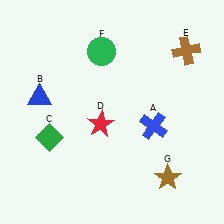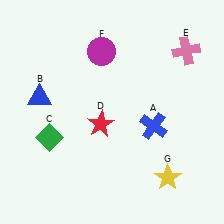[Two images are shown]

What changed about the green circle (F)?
In Image 1, F is green. In Image 2, it changed to magenta.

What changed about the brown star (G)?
In Image 1, G is brown. In Image 2, it changed to yellow.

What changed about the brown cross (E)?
In Image 1, E is brown. In Image 2, it changed to pink.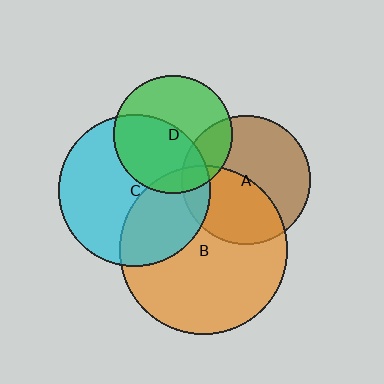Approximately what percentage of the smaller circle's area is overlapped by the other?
Approximately 50%.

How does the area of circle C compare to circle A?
Approximately 1.4 times.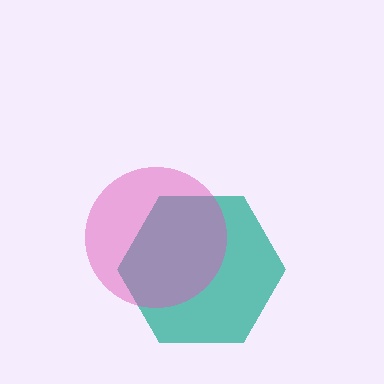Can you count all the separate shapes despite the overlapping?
Yes, there are 2 separate shapes.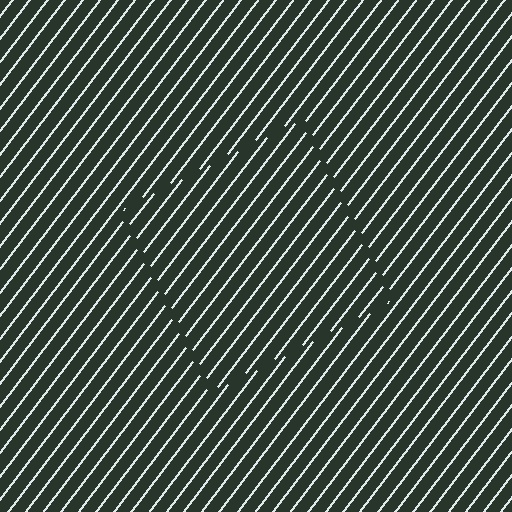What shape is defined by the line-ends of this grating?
An illusory square. The interior of the shape contains the same grating, shifted by half a period — the contour is defined by the phase discontinuity where line-ends from the inner and outer gratings abut.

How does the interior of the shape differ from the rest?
The interior of the shape contains the same grating, shifted by half a period — the contour is defined by the phase discontinuity where line-ends from the inner and outer gratings abut.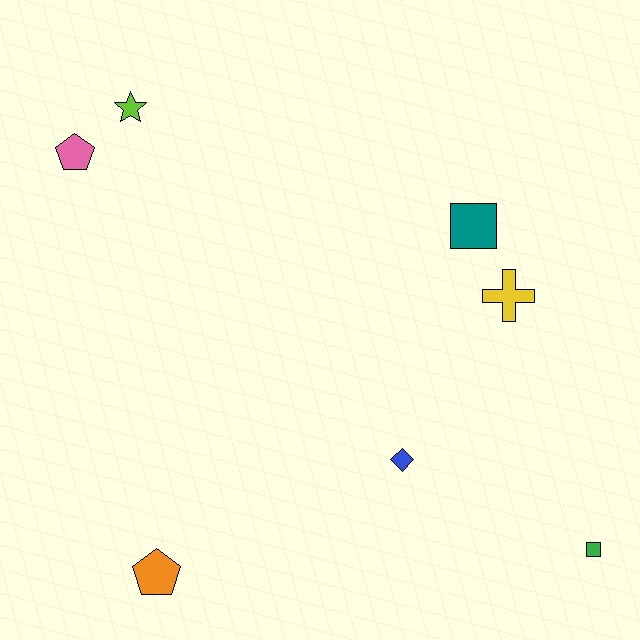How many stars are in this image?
There is 1 star.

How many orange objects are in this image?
There is 1 orange object.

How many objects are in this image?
There are 7 objects.